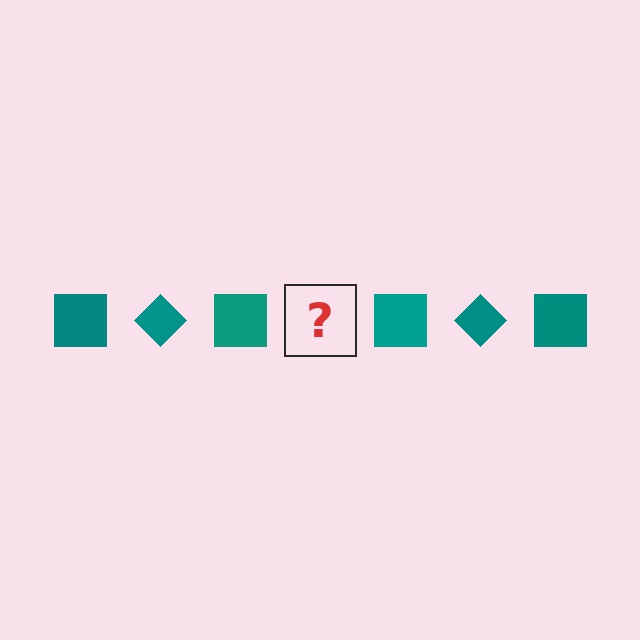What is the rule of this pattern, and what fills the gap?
The rule is that the pattern cycles through square, diamond shapes in teal. The gap should be filled with a teal diamond.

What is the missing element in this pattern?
The missing element is a teal diamond.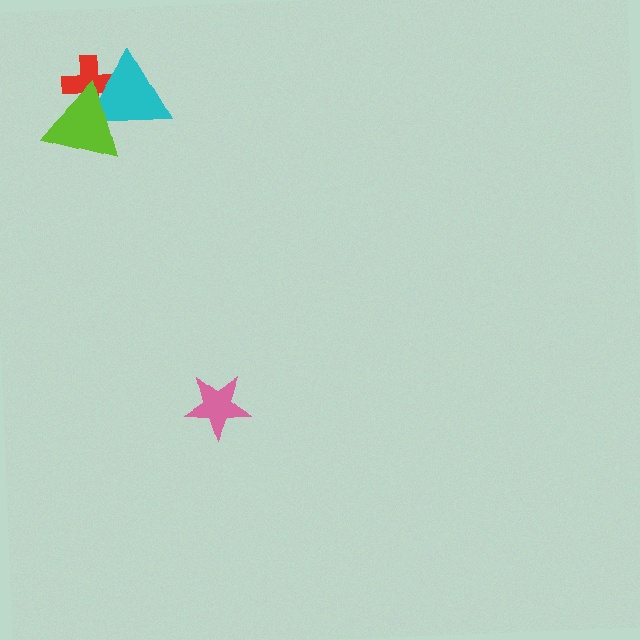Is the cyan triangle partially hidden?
Yes, it is partially covered by another shape.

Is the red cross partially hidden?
Yes, it is partially covered by another shape.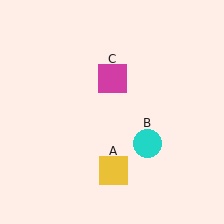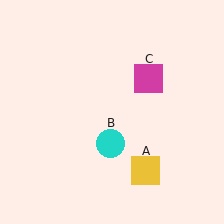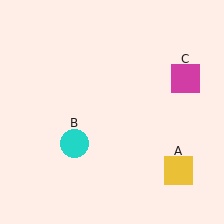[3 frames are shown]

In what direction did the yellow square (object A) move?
The yellow square (object A) moved right.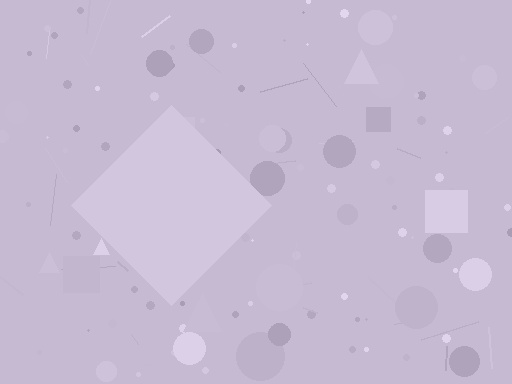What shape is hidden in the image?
A diamond is hidden in the image.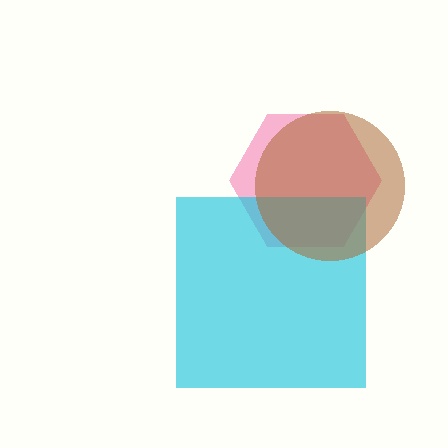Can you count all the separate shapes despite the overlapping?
Yes, there are 3 separate shapes.